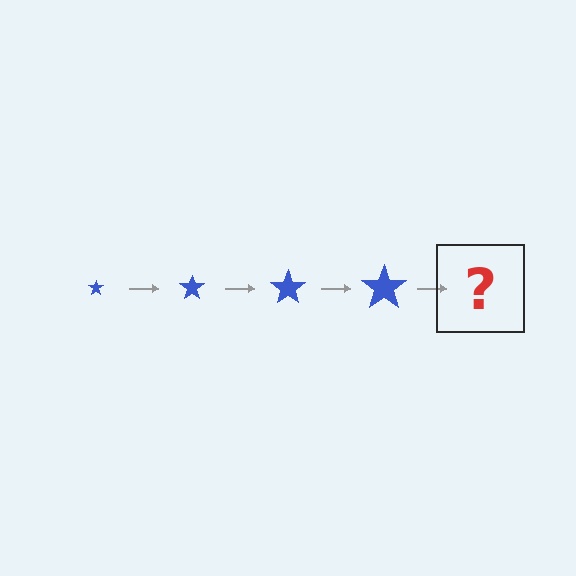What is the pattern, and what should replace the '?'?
The pattern is that the star gets progressively larger each step. The '?' should be a blue star, larger than the previous one.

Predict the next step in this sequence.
The next step is a blue star, larger than the previous one.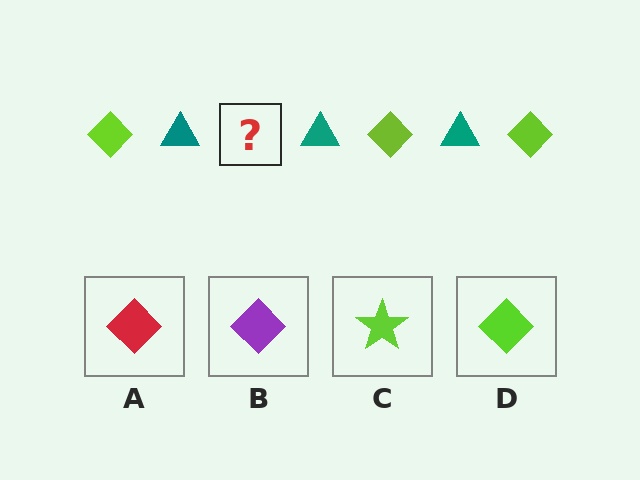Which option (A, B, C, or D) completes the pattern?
D.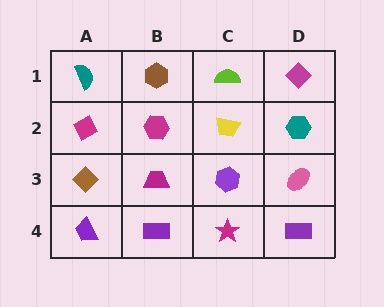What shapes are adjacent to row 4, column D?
A pink ellipse (row 3, column D), a magenta star (row 4, column C).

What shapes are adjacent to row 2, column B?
A brown hexagon (row 1, column B), a magenta trapezoid (row 3, column B), a magenta diamond (row 2, column A), a yellow trapezoid (row 2, column C).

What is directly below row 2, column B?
A magenta trapezoid.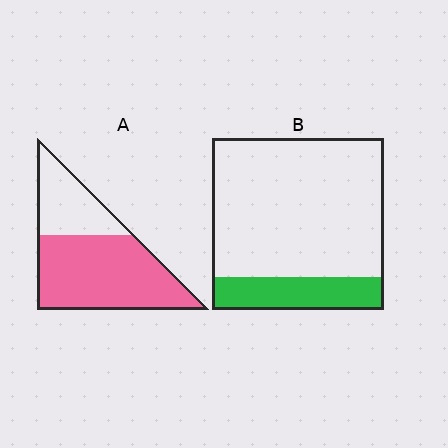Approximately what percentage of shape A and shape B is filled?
A is approximately 70% and B is approximately 20%.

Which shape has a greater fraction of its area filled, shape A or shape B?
Shape A.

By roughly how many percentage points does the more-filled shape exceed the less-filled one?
By roughly 50 percentage points (A over B).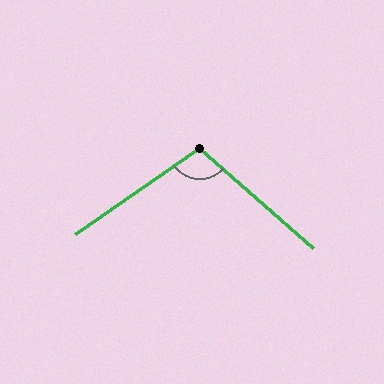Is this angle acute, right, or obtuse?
It is obtuse.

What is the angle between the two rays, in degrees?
Approximately 104 degrees.